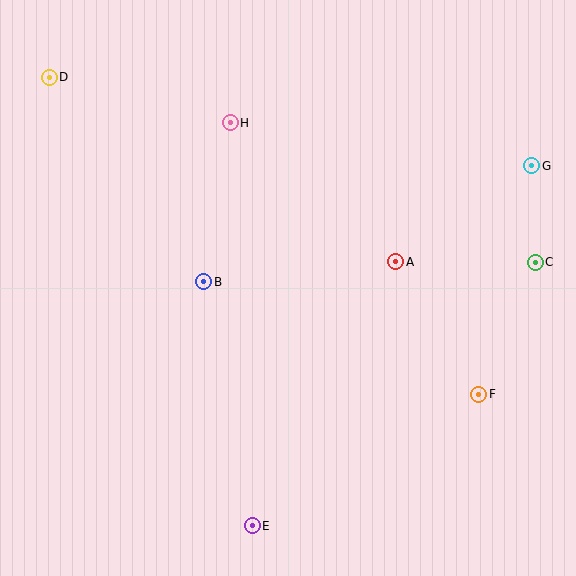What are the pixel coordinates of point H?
Point H is at (230, 123).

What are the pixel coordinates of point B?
Point B is at (204, 282).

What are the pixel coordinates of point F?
Point F is at (479, 394).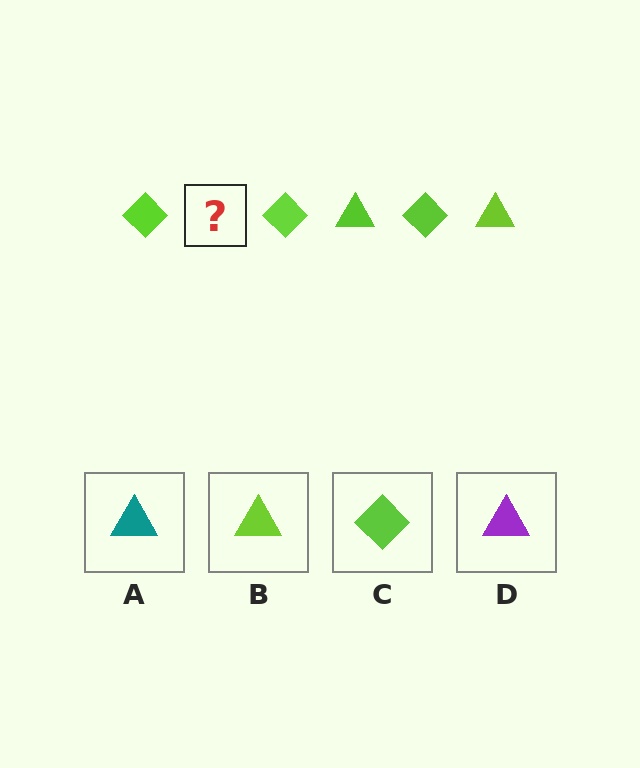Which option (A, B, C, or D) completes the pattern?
B.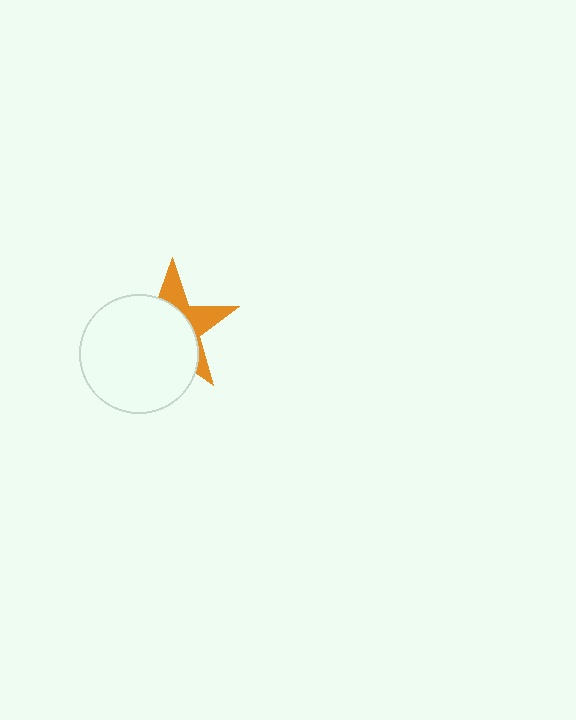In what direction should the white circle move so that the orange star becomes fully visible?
The white circle should move toward the lower-left. That is the shortest direction to clear the overlap and leave the orange star fully visible.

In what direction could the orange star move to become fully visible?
The orange star could move toward the upper-right. That would shift it out from behind the white circle entirely.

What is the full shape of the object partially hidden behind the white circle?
The partially hidden object is an orange star.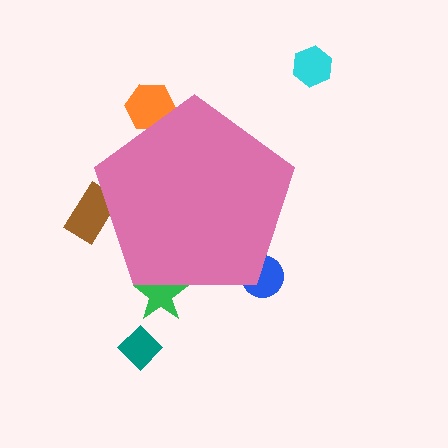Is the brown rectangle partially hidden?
Yes, the brown rectangle is partially hidden behind the pink pentagon.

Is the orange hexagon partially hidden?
Yes, the orange hexagon is partially hidden behind the pink pentagon.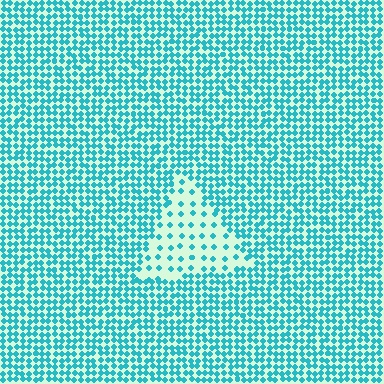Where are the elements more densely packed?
The elements are more densely packed outside the triangle boundary.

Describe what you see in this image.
The image contains small cyan elements arranged at two different densities. A triangle-shaped region is visible where the elements are less densely packed than the surrounding area.